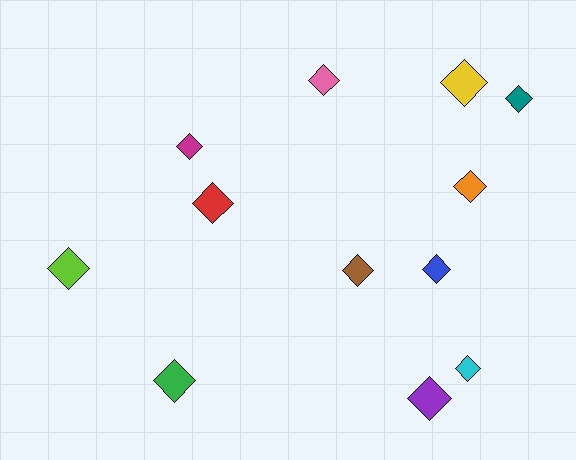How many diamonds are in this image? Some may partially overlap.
There are 12 diamonds.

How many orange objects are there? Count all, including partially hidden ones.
There is 1 orange object.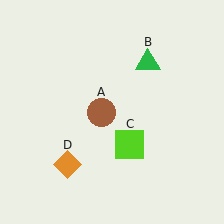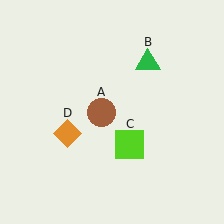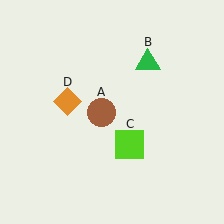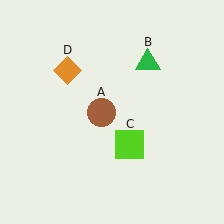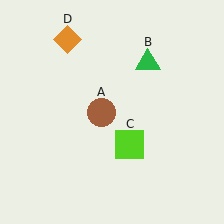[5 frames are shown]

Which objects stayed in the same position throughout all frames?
Brown circle (object A) and green triangle (object B) and lime square (object C) remained stationary.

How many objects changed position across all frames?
1 object changed position: orange diamond (object D).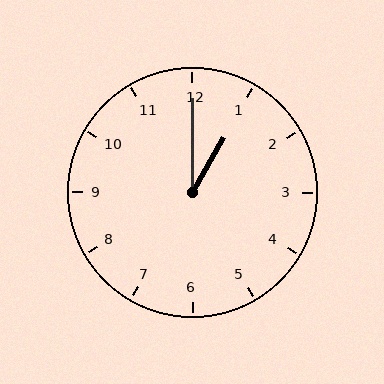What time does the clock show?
1:00.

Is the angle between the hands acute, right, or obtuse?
It is acute.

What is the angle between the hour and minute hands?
Approximately 30 degrees.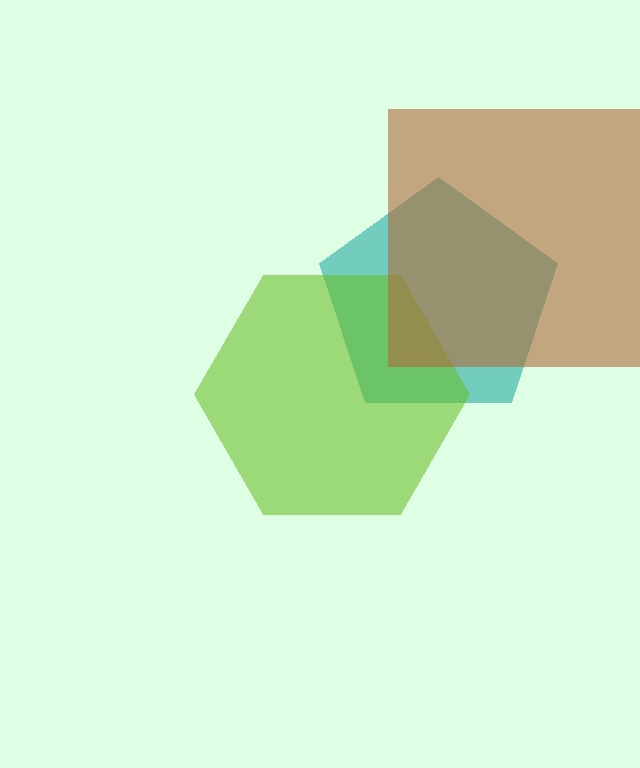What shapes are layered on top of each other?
The layered shapes are: a teal pentagon, a lime hexagon, a brown square.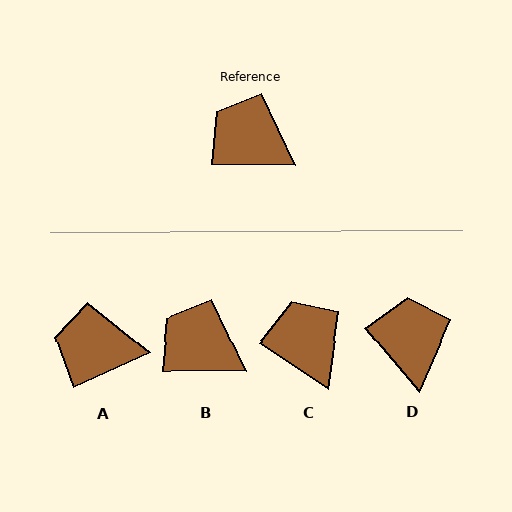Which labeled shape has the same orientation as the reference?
B.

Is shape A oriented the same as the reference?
No, it is off by about 26 degrees.